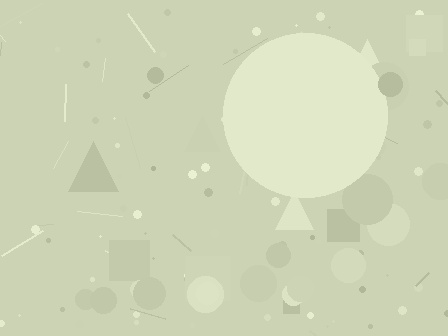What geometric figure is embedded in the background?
A circle is embedded in the background.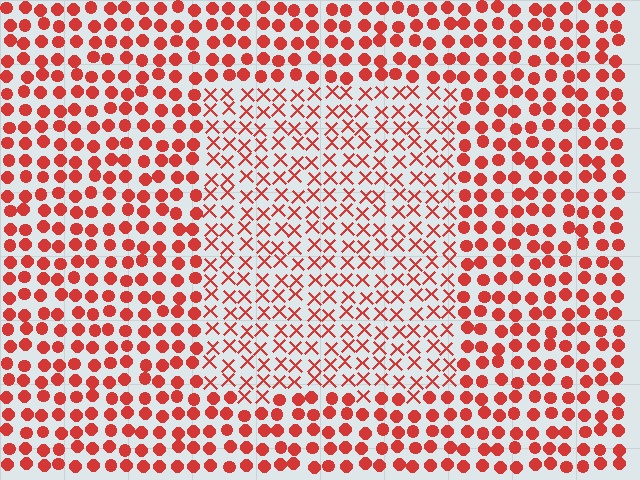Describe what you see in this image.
The image is filled with small red elements arranged in a uniform grid. A rectangle-shaped region contains X marks, while the surrounding area contains circles. The boundary is defined purely by the change in element shape.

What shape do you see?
I see a rectangle.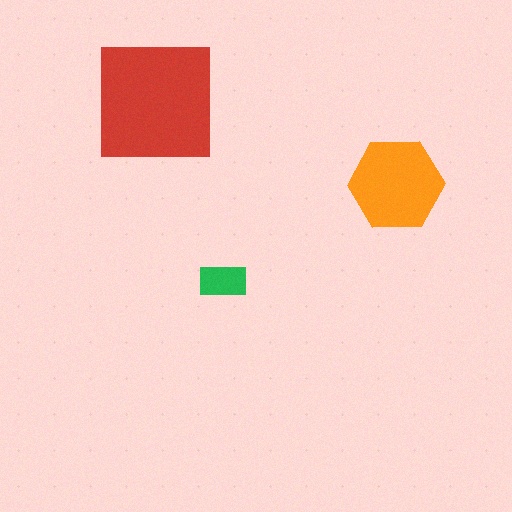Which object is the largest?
The red square.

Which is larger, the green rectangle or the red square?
The red square.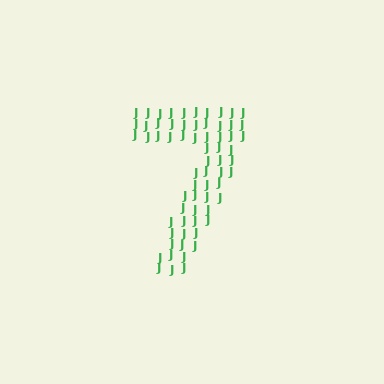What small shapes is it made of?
It is made of small letter J's.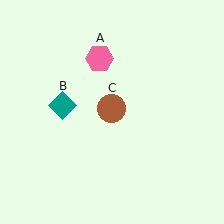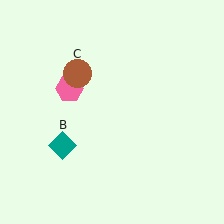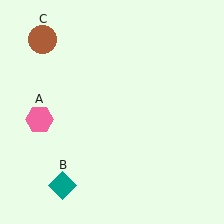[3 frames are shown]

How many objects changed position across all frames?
3 objects changed position: pink hexagon (object A), teal diamond (object B), brown circle (object C).